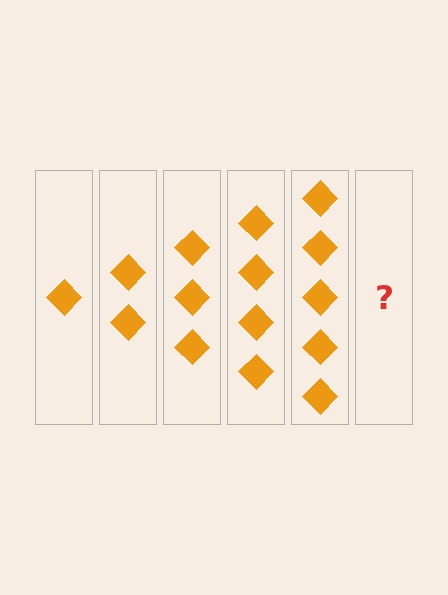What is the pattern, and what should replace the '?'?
The pattern is that each step adds one more diamond. The '?' should be 6 diamonds.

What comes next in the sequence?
The next element should be 6 diamonds.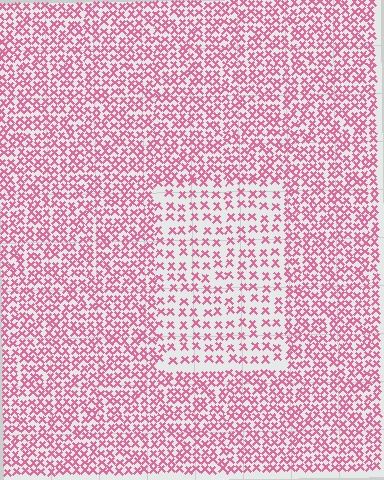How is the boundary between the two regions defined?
The boundary is defined by a change in element density (approximately 1.9x ratio). All elements are the same color, size, and shape.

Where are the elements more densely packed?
The elements are more densely packed outside the rectangle boundary.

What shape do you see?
I see a rectangle.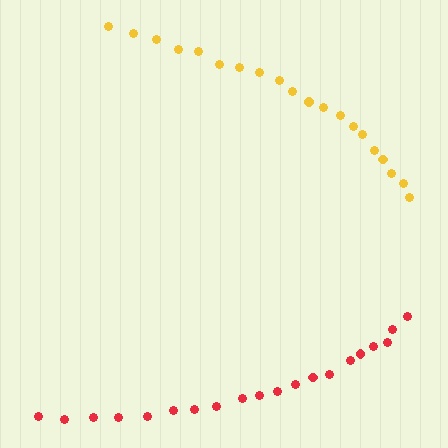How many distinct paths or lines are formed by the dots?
There are 2 distinct paths.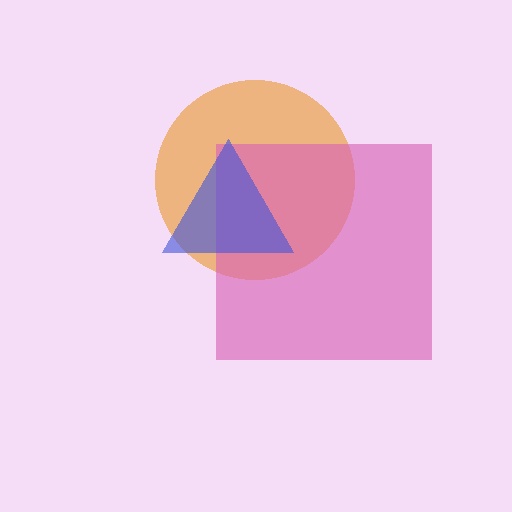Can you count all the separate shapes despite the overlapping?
Yes, there are 3 separate shapes.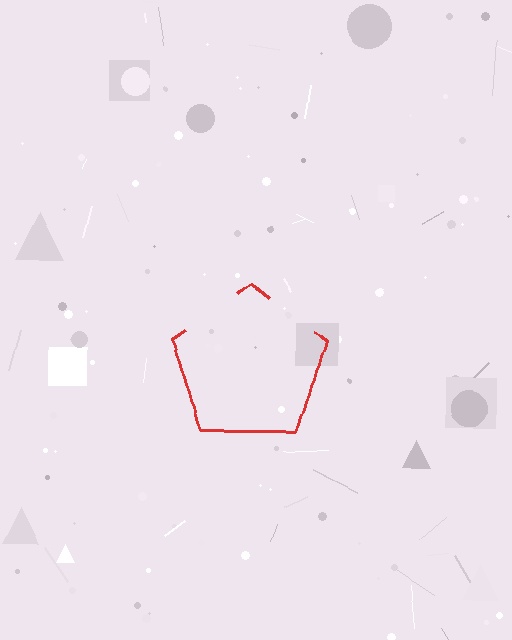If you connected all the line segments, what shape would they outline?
They would outline a pentagon.